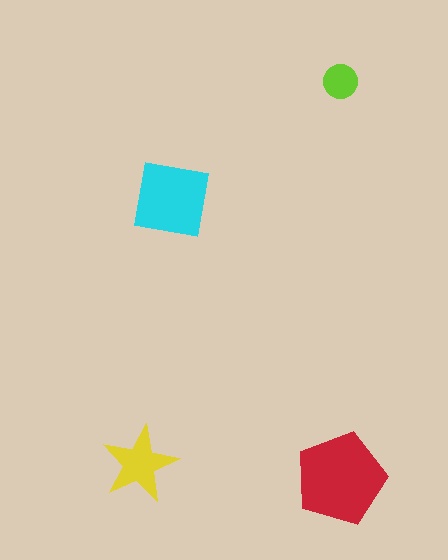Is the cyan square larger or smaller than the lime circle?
Larger.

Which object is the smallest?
The lime circle.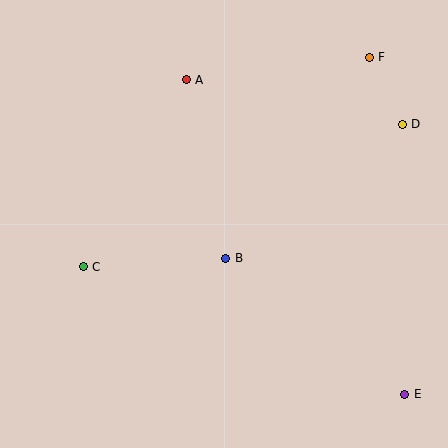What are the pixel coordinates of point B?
Point B is at (226, 258).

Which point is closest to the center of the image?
Point B at (226, 258) is closest to the center.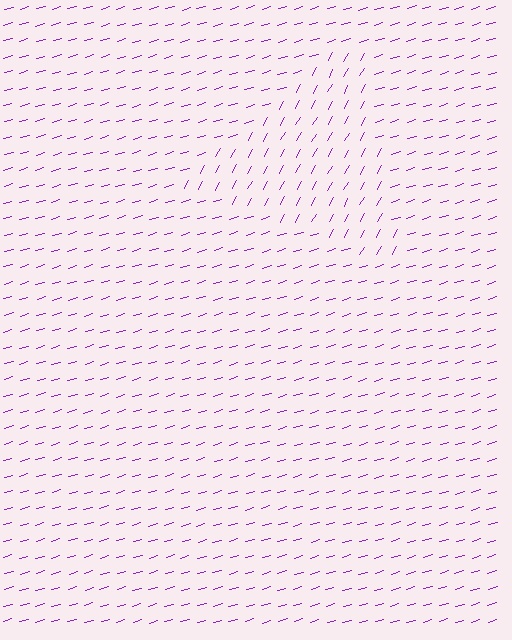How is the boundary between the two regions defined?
The boundary is defined purely by a change in line orientation (approximately 45 degrees difference). All lines are the same color and thickness.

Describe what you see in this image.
The image is filled with small purple line segments. A triangle region in the image has lines oriented differently from the surrounding lines, creating a visible texture boundary.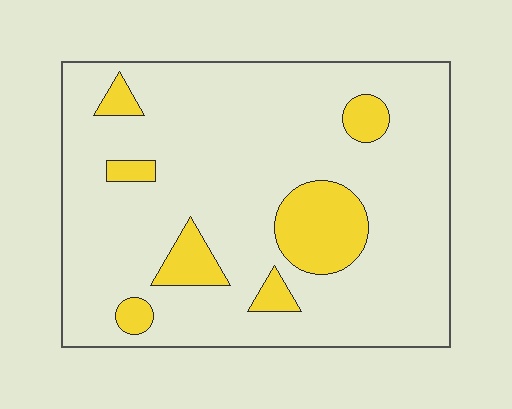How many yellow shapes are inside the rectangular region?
7.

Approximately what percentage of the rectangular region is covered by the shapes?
Approximately 15%.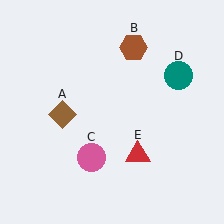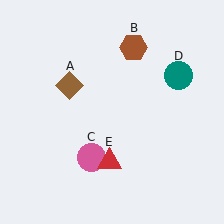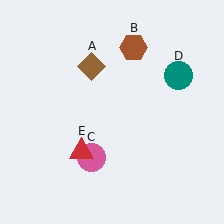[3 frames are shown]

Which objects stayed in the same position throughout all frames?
Brown hexagon (object B) and pink circle (object C) and teal circle (object D) remained stationary.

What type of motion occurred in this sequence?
The brown diamond (object A), red triangle (object E) rotated clockwise around the center of the scene.